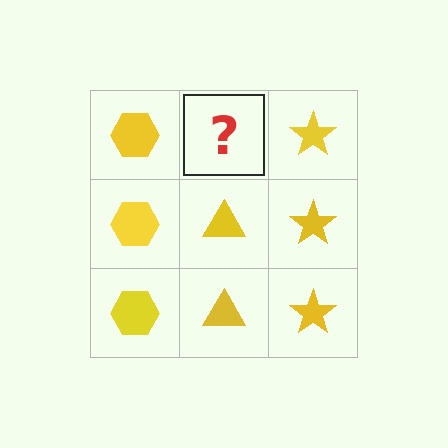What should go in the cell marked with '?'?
The missing cell should contain a yellow triangle.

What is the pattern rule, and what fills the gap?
The rule is that each column has a consistent shape. The gap should be filled with a yellow triangle.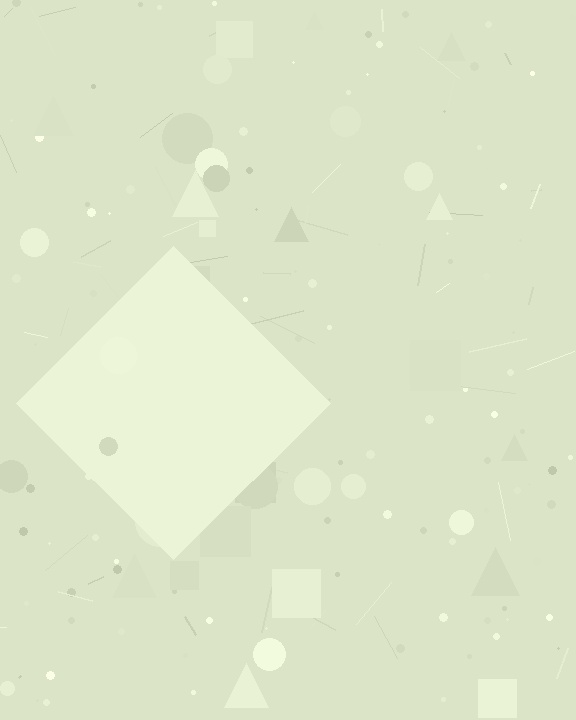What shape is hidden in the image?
A diamond is hidden in the image.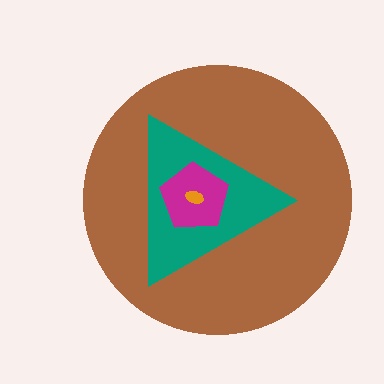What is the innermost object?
The orange ellipse.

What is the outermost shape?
The brown circle.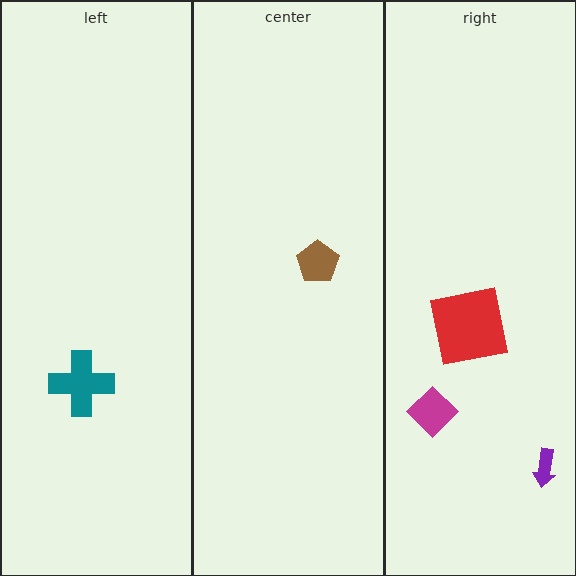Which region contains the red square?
The right region.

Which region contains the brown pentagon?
The center region.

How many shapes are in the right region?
3.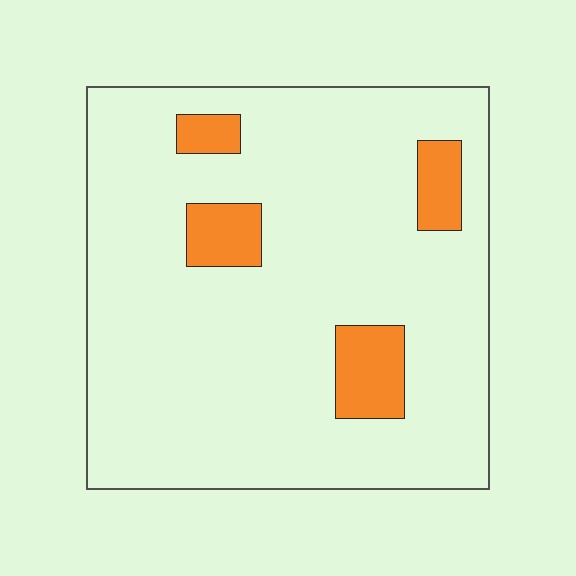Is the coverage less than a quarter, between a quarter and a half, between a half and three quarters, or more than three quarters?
Less than a quarter.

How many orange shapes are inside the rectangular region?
4.